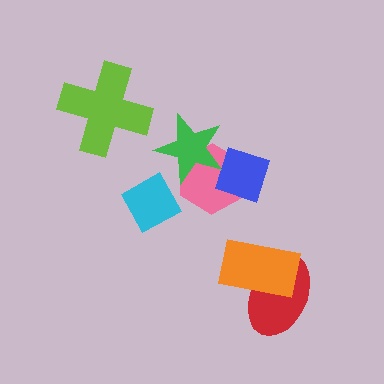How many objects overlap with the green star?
2 objects overlap with the green star.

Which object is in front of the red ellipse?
The orange rectangle is in front of the red ellipse.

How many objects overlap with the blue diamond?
2 objects overlap with the blue diamond.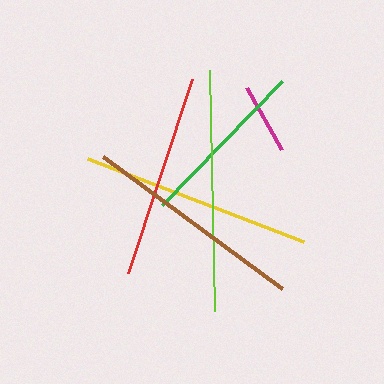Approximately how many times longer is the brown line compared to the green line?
The brown line is approximately 1.3 times the length of the green line.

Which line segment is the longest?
The lime line is the longest at approximately 241 pixels.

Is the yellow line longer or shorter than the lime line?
The lime line is longer than the yellow line.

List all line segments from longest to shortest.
From longest to shortest: lime, yellow, brown, red, green, magenta.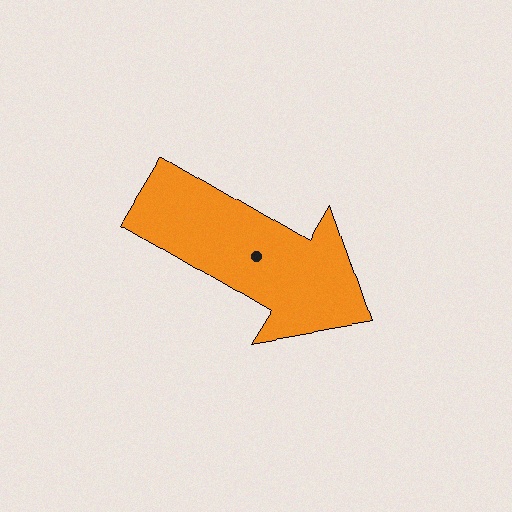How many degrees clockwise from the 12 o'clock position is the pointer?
Approximately 121 degrees.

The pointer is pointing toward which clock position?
Roughly 4 o'clock.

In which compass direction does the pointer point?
Southeast.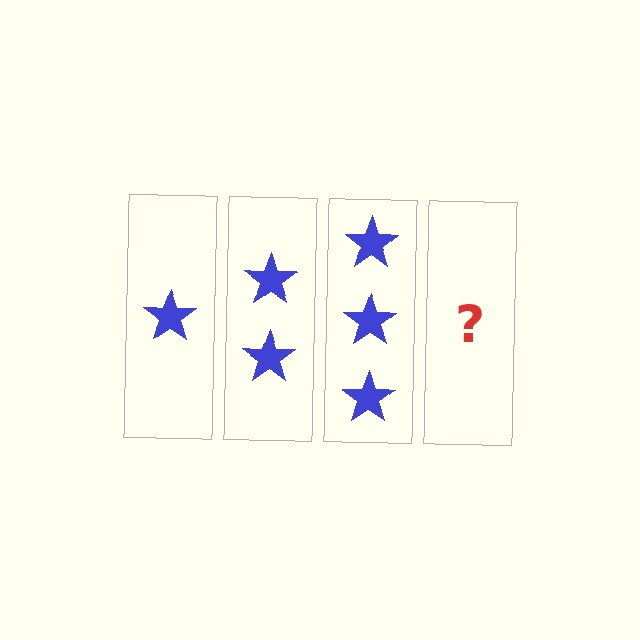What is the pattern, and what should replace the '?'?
The pattern is that each step adds one more star. The '?' should be 4 stars.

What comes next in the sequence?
The next element should be 4 stars.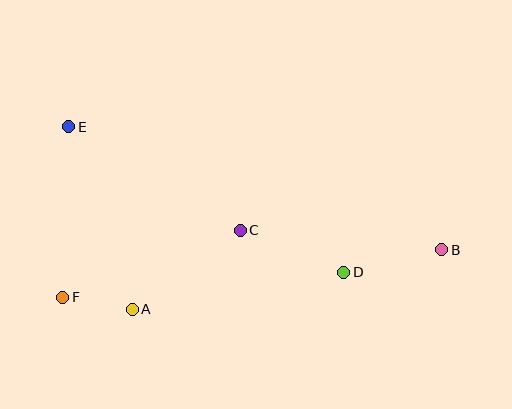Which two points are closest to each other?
Points A and F are closest to each other.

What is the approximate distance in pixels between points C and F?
The distance between C and F is approximately 190 pixels.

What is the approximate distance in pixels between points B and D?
The distance between B and D is approximately 101 pixels.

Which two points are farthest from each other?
Points B and E are farthest from each other.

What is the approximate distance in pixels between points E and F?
The distance between E and F is approximately 171 pixels.